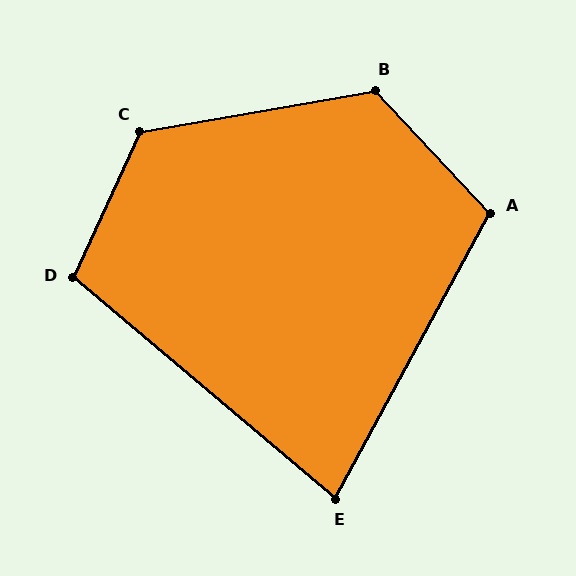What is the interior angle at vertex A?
Approximately 108 degrees (obtuse).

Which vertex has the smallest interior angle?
E, at approximately 78 degrees.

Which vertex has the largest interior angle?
C, at approximately 125 degrees.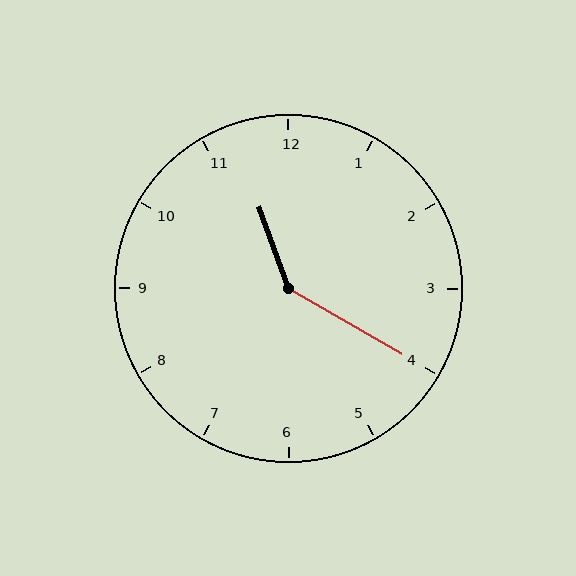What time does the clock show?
11:20.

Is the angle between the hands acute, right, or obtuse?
It is obtuse.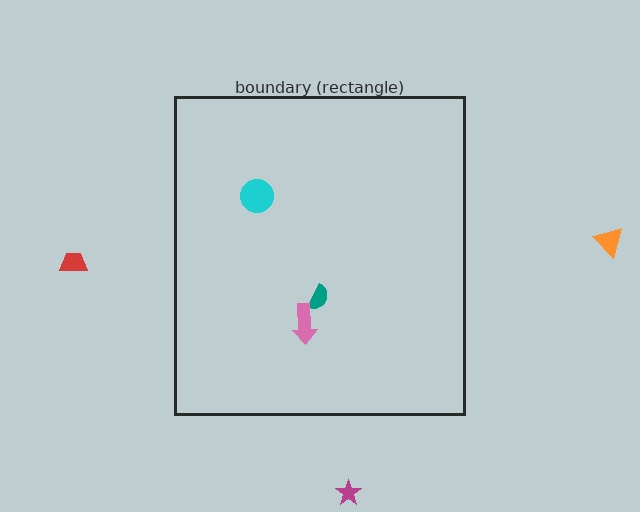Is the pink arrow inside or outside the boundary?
Inside.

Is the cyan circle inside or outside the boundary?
Inside.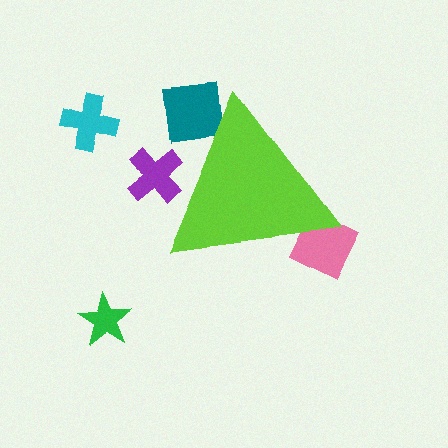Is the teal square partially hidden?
Yes, the teal square is partially hidden behind the lime triangle.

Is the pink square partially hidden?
Yes, the pink square is partially hidden behind the lime triangle.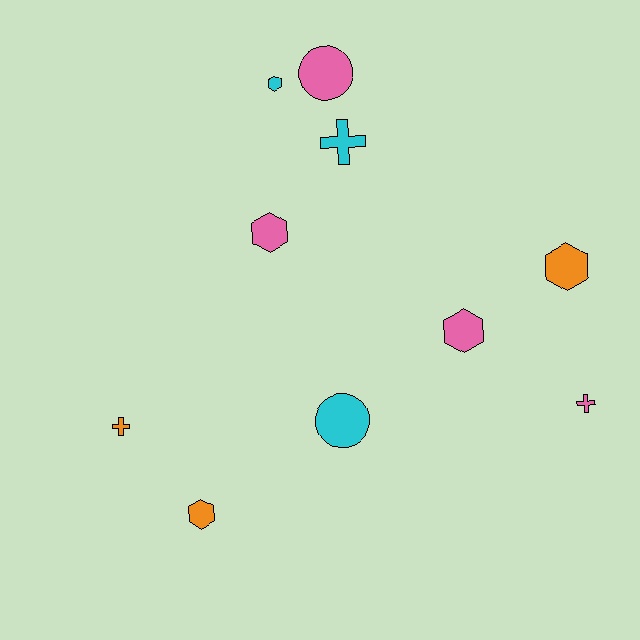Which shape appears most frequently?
Hexagon, with 5 objects.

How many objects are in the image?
There are 10 objects.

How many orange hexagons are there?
There are 2 orange hexagons.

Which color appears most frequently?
Pink, with 4 objects.